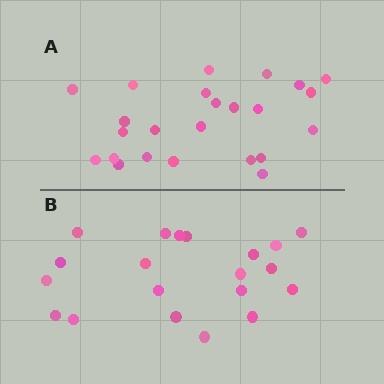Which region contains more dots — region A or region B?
Region A (the top region) has more dots.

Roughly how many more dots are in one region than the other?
Region A has about 4 more dots than region B.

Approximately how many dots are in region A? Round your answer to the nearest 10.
About 20 dots. (The exact count is 24, which rounds to 20.)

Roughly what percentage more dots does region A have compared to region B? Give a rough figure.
About 20% more.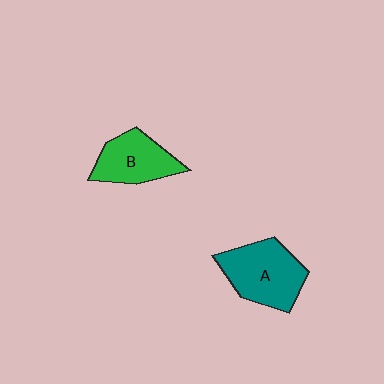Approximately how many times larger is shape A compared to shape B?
Approximately 1.3 times.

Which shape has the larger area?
Shape A (teal).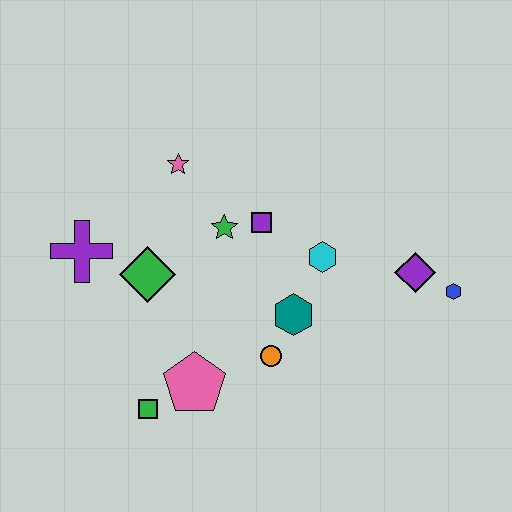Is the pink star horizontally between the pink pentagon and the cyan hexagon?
No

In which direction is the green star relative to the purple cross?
The green star is to the right of the purple cross.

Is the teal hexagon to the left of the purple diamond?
Yes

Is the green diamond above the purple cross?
No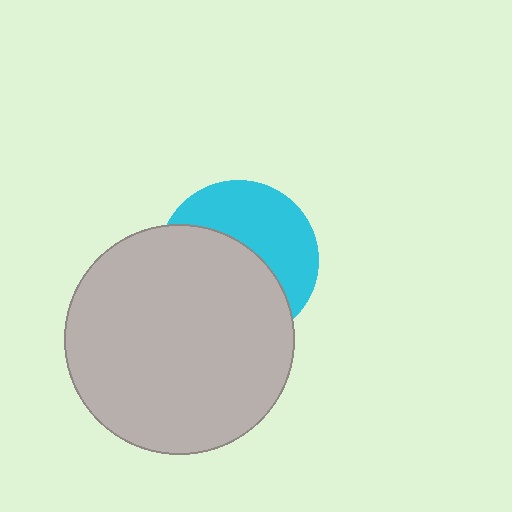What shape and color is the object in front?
The object in front is a light gray circle.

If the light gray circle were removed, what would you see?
You would see the complete cyan circle.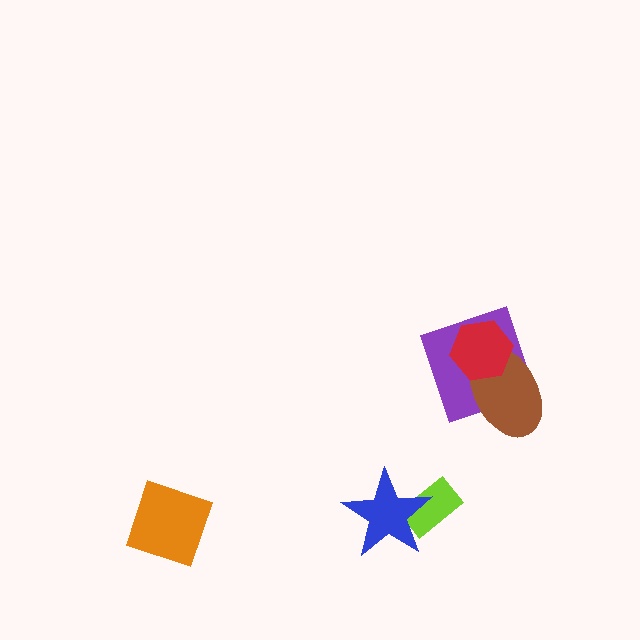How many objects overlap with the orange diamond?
0 objects overlap with the orange diamond.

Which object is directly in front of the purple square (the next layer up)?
The brown ellipse is directly in front of the purple square.